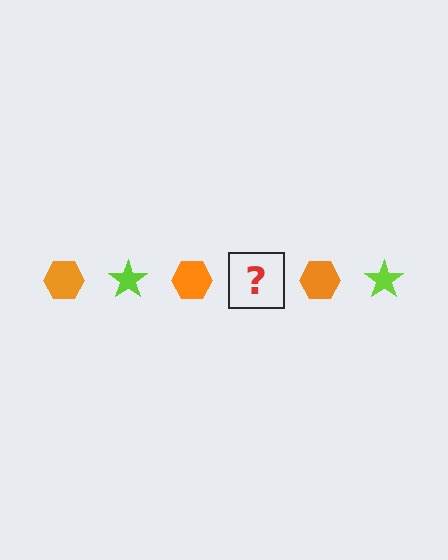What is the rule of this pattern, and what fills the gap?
The rule is that the pattern alternates between orange hexagon and lime star. The gap should be filled with a lime star.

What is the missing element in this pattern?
The missing element is a lime star.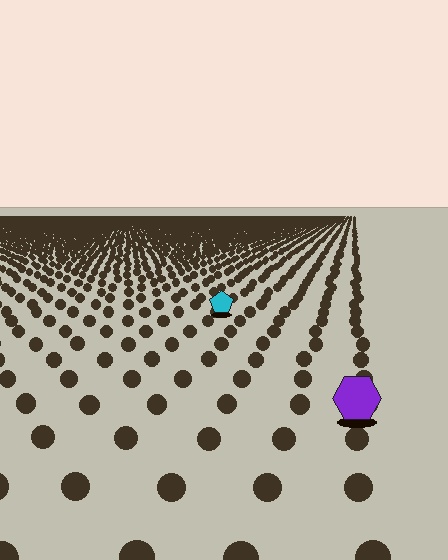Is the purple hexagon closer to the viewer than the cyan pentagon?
Yes. The purple hexagon is closer — you can tell from the texture gradient: the ground texture is coarser near it.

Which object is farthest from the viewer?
The cyan pentagon is farthest from the viewer. It appears smaller and the ground texture around it is denser.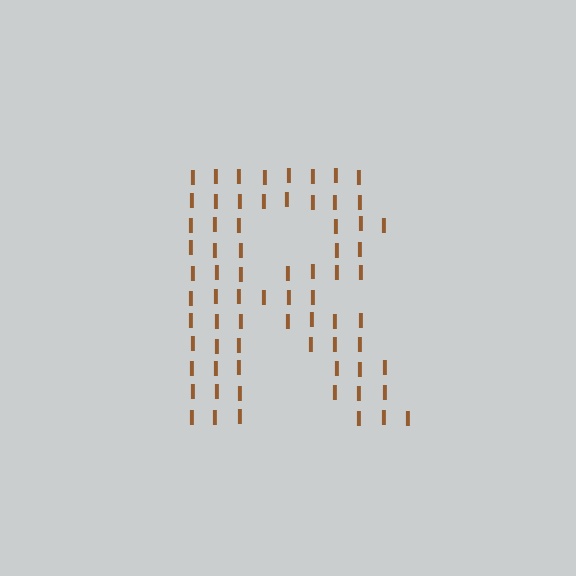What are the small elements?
The small elements are letter I's.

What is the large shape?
The large shape is the letter R.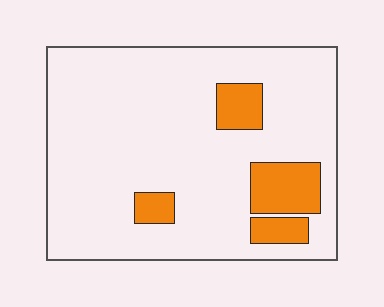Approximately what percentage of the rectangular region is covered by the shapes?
Approximately 15%.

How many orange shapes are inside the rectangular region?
4.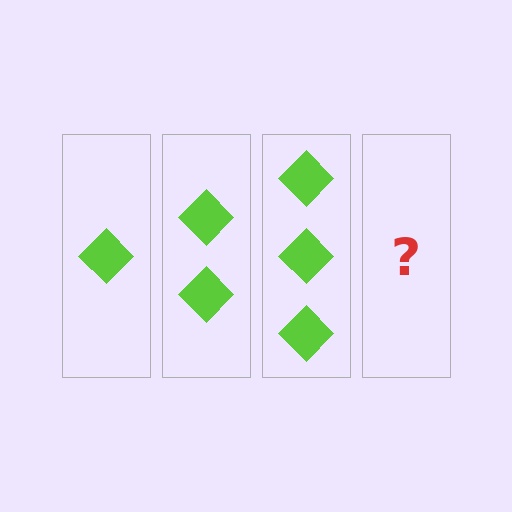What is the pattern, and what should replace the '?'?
The pattern is that each step adds one more diamond. The '?' should be 4 diamonds.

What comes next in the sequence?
The next element should be 4 diamonds.